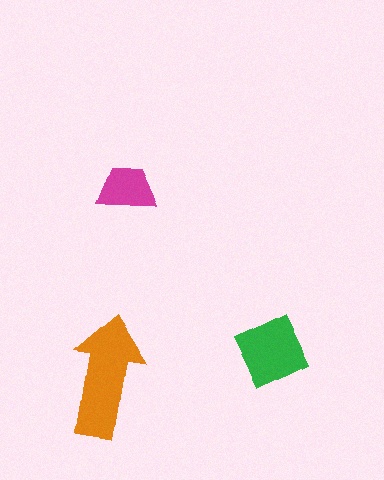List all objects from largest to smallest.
The orange arrow, the green diamond, the magenta trapezoid.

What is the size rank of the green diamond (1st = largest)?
2nd.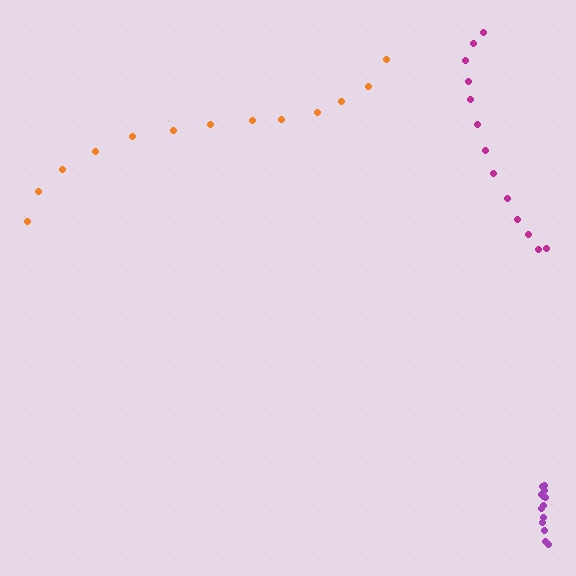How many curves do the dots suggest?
There are 3 distinct paths.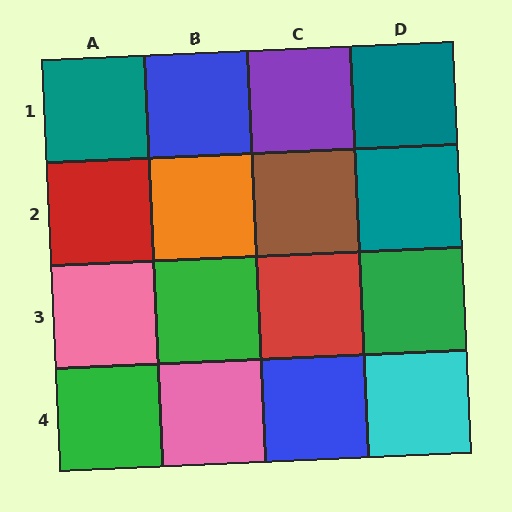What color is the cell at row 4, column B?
Pink.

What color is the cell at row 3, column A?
Pink.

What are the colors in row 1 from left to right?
Teal, blue, purple, teal.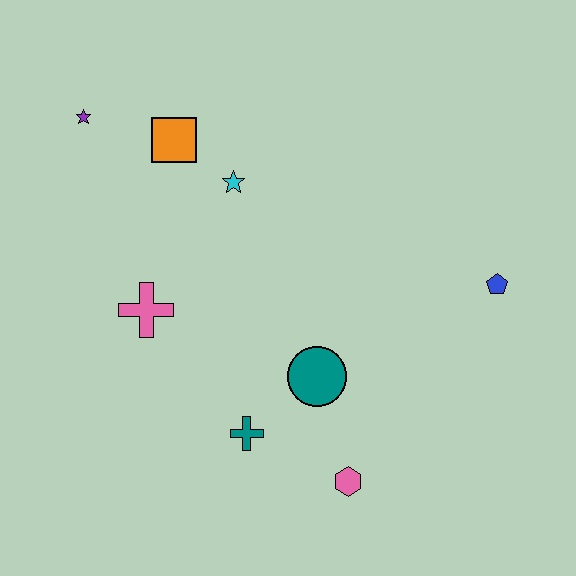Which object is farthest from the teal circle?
The purple star is farthest from the teal circle.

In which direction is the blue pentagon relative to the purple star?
The blue pentagon is to the right of the purple star.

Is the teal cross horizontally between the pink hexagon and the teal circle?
No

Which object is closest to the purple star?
The orange square is closest to the purple star.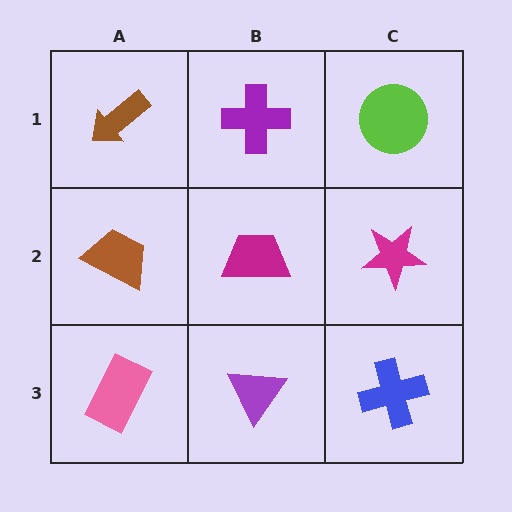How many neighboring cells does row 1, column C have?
2.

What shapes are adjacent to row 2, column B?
A purple cross (row 1, column B), a purple triangle (row 3, column B), a brown trapezoid (row 2, column A), a magenta star (row 2, column C).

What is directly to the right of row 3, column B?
A blue cross.